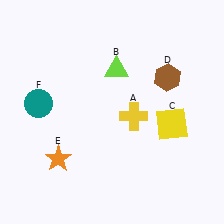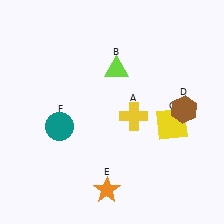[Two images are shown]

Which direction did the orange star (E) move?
The orange star (E) moved right.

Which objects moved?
The objects that moved are: the brown hexagon (D), the orange star (E), the teal circle (F).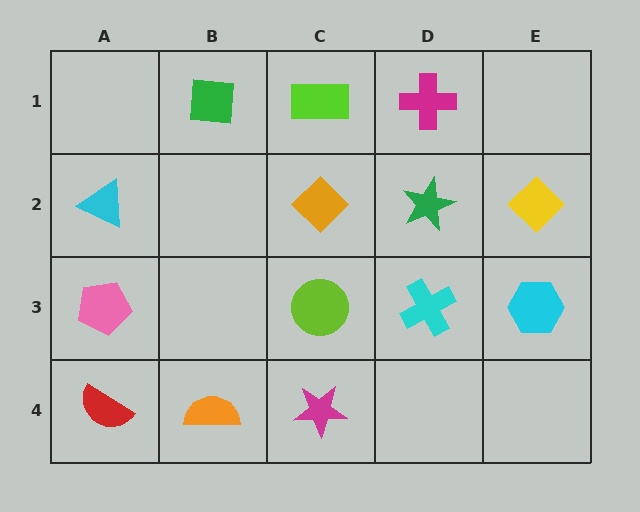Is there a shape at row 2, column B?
No, that cell is empty.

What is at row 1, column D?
A magenta cross.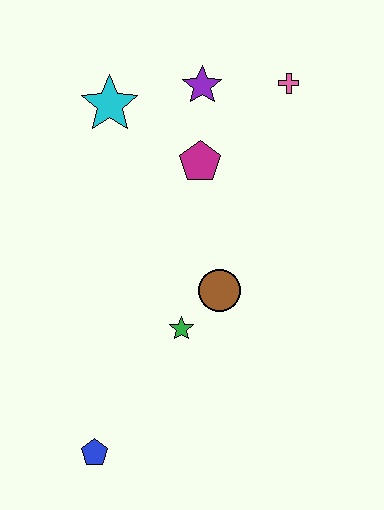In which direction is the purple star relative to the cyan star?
The purple star is to the right of the cyan star.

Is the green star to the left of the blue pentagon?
No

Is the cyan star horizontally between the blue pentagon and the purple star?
Yes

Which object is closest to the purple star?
The magenta pentagon is closest to the purple star.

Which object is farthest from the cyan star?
The blue pentagon is farthest from the cyan star.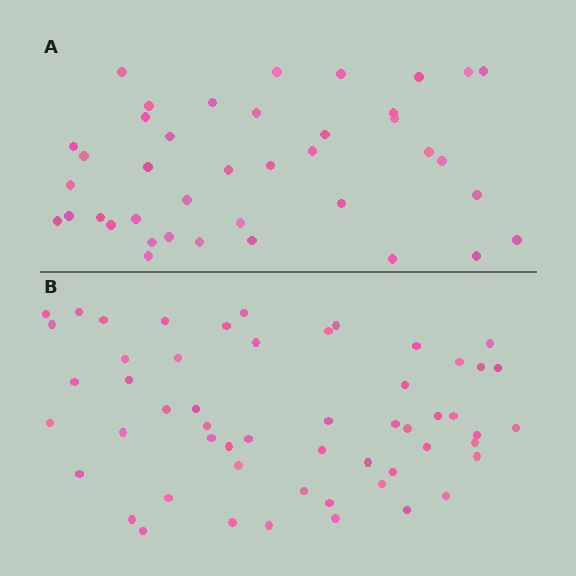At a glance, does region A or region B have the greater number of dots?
Region B (the bottom region) has more dots.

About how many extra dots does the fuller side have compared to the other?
Region B has approximately 15 more dots than region A.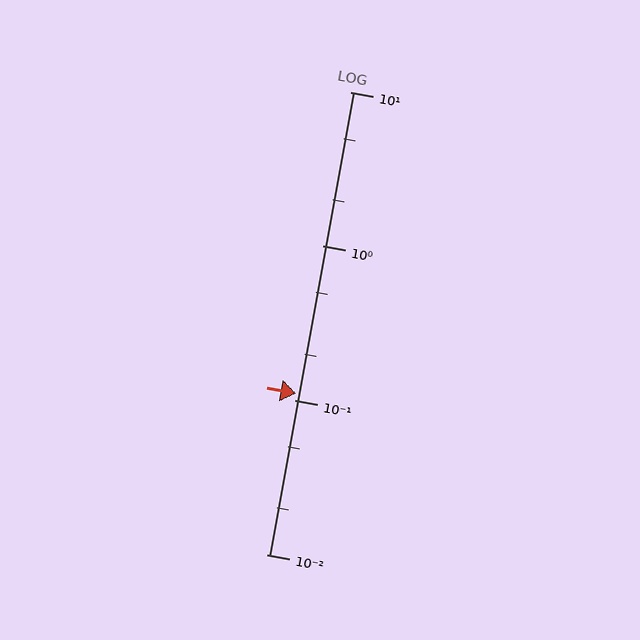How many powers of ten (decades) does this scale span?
The scale spans 3 decades, from 0.01 to 10.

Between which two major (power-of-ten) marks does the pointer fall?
The pointer is between 0.1 and 1.